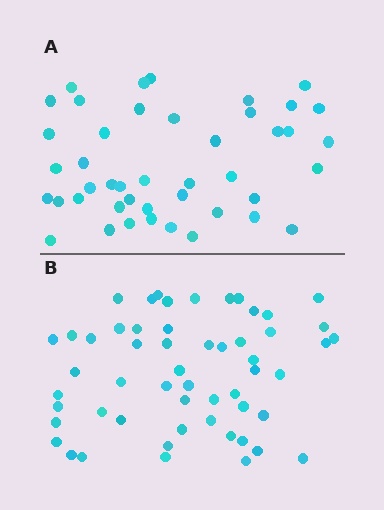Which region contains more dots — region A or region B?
Region B (the bottom region) has more dots.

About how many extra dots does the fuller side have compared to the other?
Region B has roughly 12 or so more dots than region A.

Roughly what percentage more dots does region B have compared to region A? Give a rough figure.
About 25% more.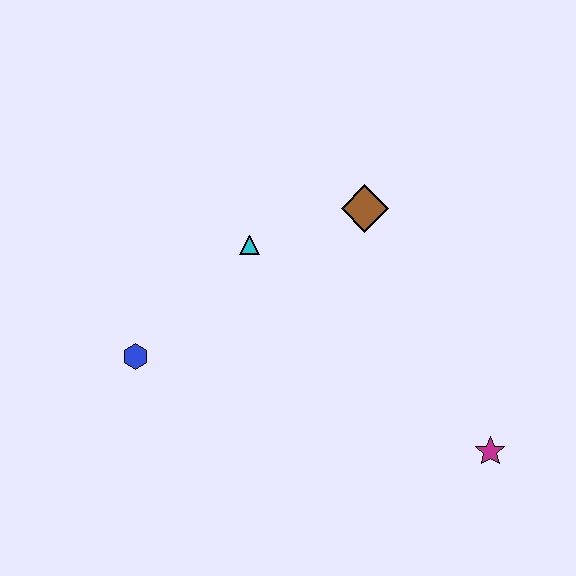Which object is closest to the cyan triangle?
The brown diamond is closest to the cyan triangle.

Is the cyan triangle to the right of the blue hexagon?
Yes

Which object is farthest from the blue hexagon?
The magenta star is farthest from the blue hexagon.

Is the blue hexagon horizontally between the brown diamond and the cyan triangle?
No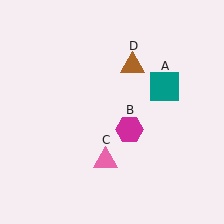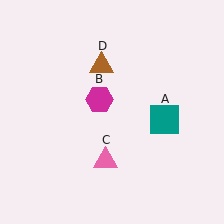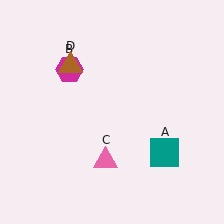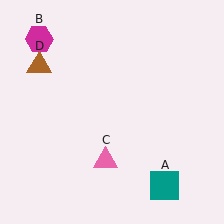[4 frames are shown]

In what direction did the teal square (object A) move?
The teal square (object A) moved down.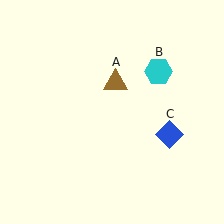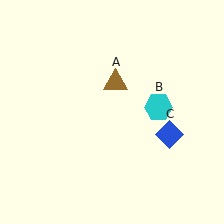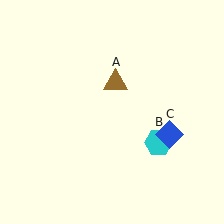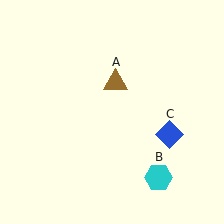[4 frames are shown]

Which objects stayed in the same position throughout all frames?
Brown triangle (object A) and blue diamond (object C) remained stationary.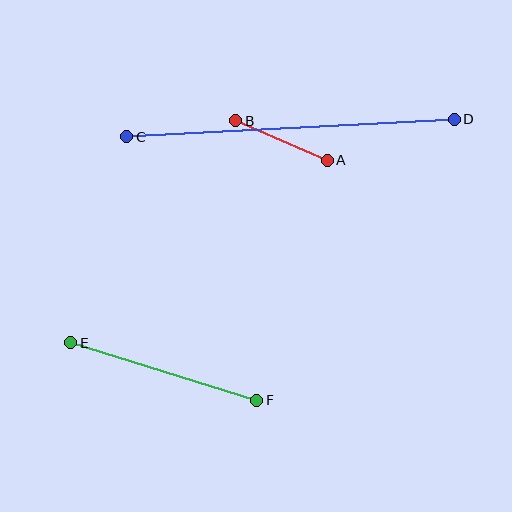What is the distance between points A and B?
The distance is approximately 100 pixels.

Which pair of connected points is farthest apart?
Points C and D are farthest apart.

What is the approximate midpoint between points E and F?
The midpoint is at approximately (164, 371) pixels.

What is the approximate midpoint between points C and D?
The midpoint is at approximately (290, 128) pixels.